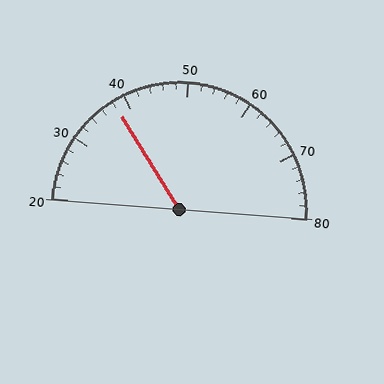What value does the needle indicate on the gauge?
The needle indicates approximately 38.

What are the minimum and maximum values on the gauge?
The gauge ranges from 20 to 80.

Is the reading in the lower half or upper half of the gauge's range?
The reading is in the lower half of the range (20 to 80).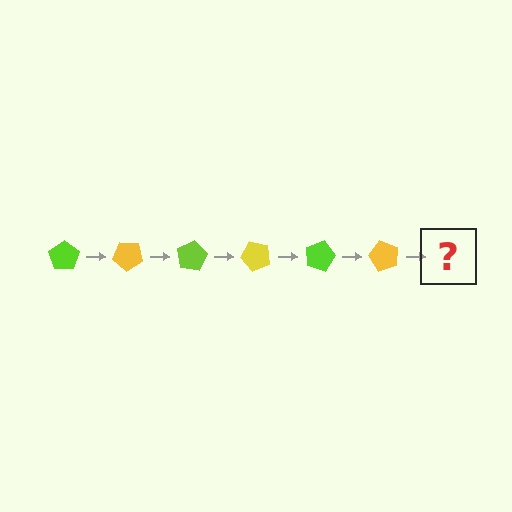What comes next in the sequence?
The next element should be a lime pentagon, rotated 240 degrees from the start.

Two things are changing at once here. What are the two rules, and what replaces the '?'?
The two rules are that it rotates 40 degrees each step and the color cycles through lime and yellow. The '?' should be a lime pentagon, rotated 240 degrees from the start.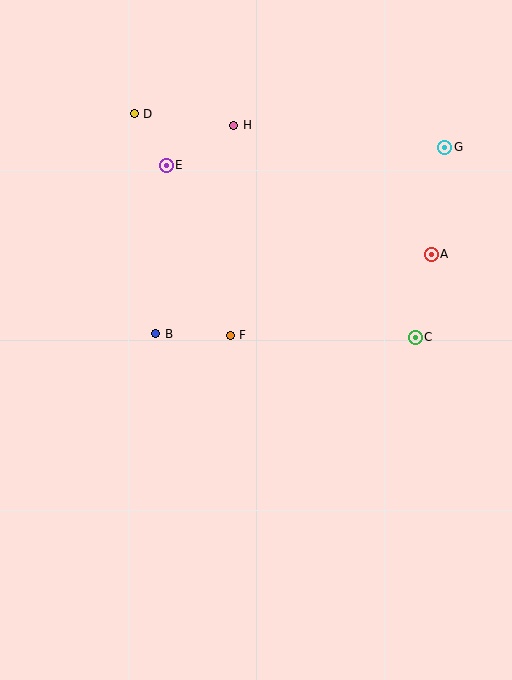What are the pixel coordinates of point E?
Point E is at (166, 165).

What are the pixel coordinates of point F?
Point F is at (230, 335).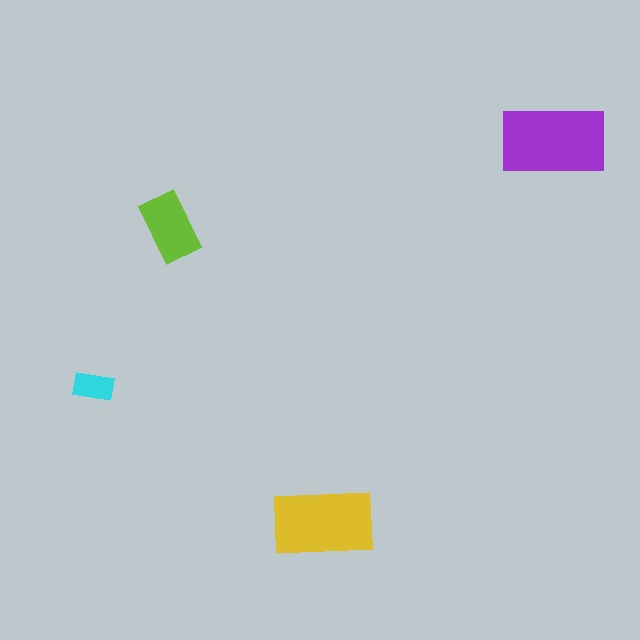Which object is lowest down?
The yellow rectangle is bottommost.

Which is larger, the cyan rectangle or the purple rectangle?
The purple one.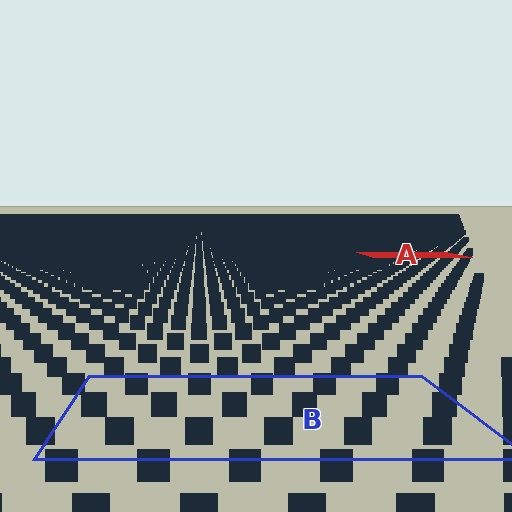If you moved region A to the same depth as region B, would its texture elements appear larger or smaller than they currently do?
They would appear larger. At a closer depth, the same texture elements are projected at a bigger on-screen size.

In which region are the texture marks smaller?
The texture marks are smaller in region A, because it is farther away.